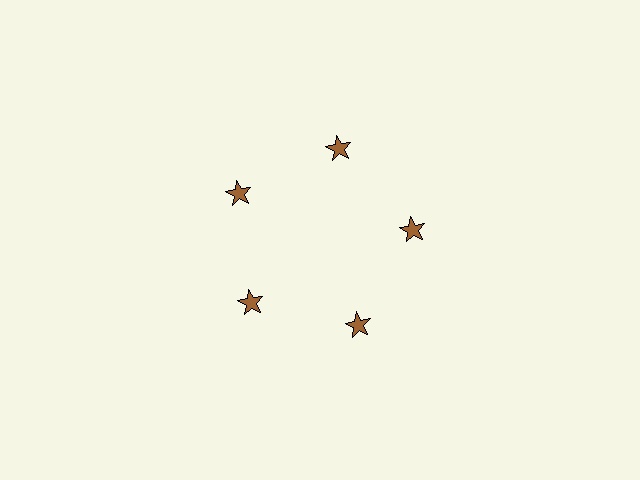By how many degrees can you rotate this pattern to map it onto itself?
The pattern maps onto itself every 72 degrees of rotation.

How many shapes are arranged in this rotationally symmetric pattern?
There are 5 shapes, arranged in 5 groups of 1.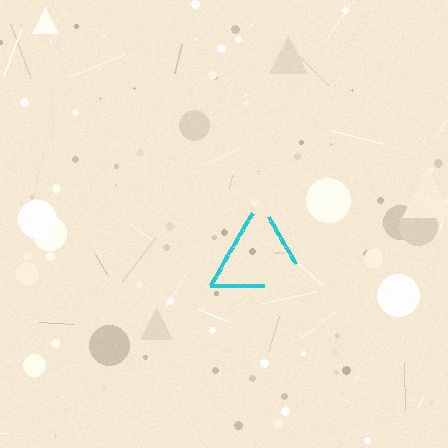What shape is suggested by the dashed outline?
The dashed outline suggests a triangle.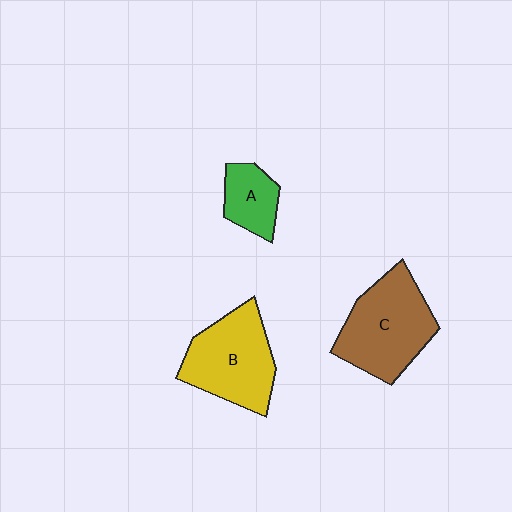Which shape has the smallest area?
Shape A (green).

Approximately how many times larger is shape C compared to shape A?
Approximately 2.2 times.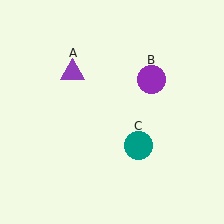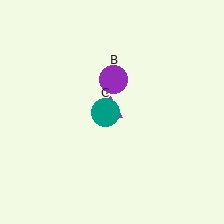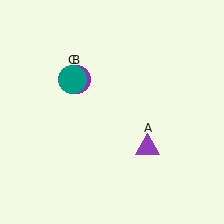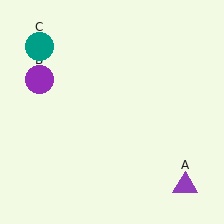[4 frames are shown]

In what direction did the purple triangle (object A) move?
The purple triangle (object A) moved down and to the right.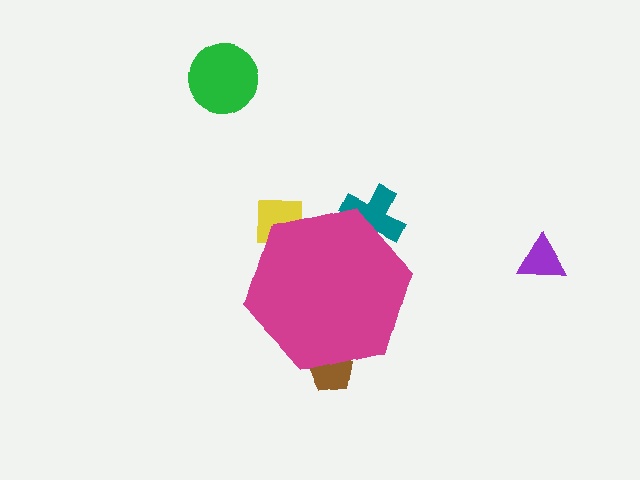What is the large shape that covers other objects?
A magenta hexagon.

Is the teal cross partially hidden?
Yes, the teal cross is partially hidden behind the magenta hexagon.